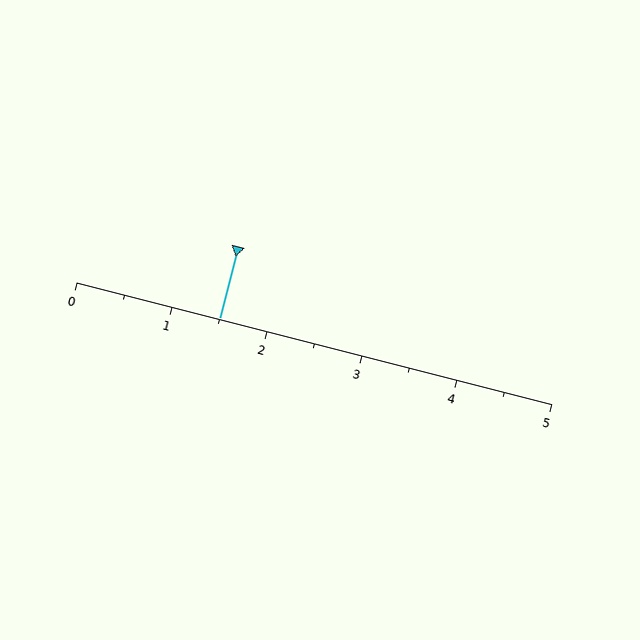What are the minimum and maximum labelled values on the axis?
The axis runs from 0 to 5.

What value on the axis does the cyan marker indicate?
The marker indicates approximately 1.5.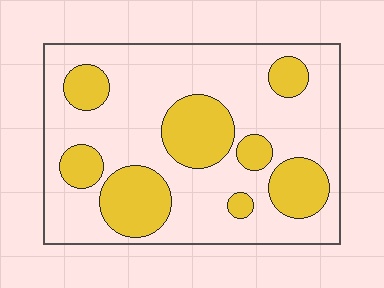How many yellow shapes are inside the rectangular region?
8.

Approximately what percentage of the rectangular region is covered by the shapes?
Approximately 30%.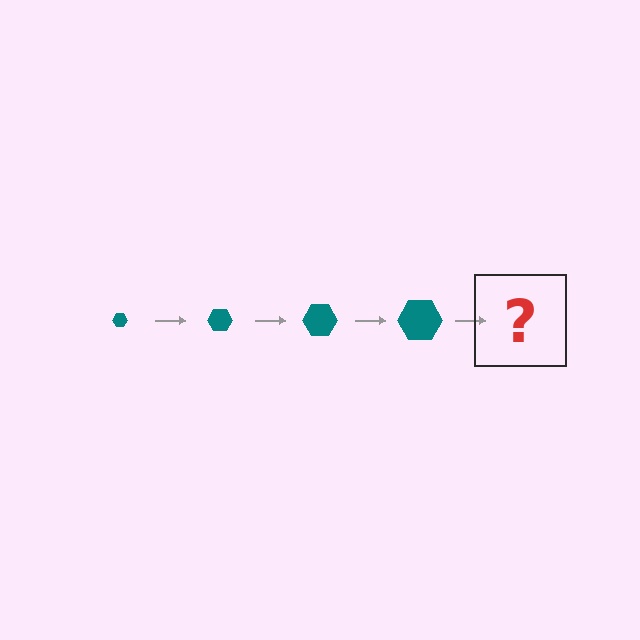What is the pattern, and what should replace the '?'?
The pattern is that the hexagon gets progressively larger each step. The '?' should be a teal hexagon, larger than the previous one.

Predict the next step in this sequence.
The next step is a teal hexagon, larger than the previous one.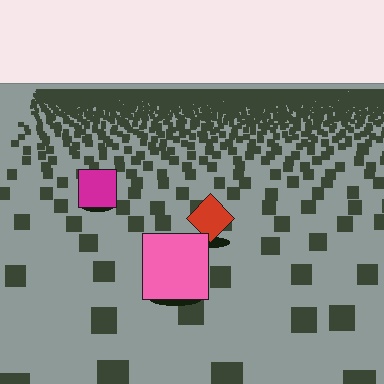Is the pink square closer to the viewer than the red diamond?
Yes. The pink square is closer — you can tell from the texture gradient: the ground texture is coarser near it.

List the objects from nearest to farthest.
From nearest to farthest: the pink square, the red diamond, the magenta square.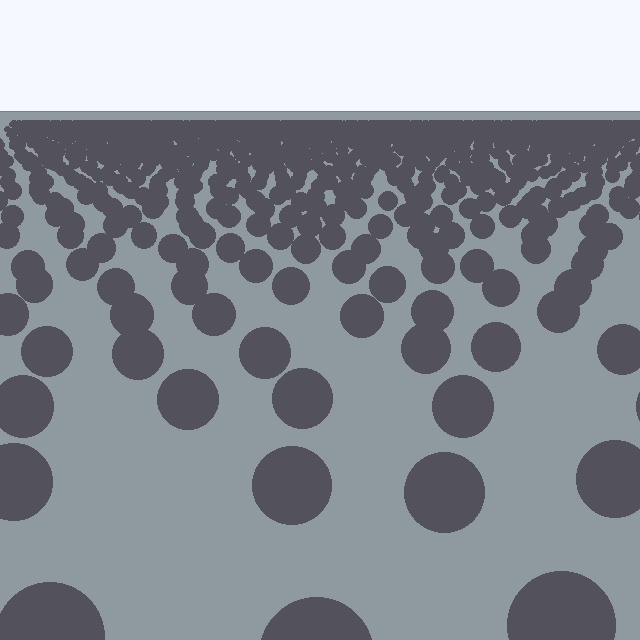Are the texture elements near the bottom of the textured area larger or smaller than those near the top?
Larger. Near the bottom, elements are closer to the viewer and appear at a bigger on-screen size.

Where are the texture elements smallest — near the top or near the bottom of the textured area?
Near the top.